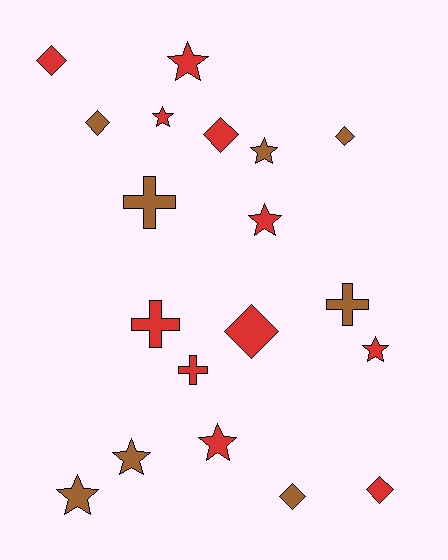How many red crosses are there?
There are 2 red crosses.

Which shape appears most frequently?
Star, with 8 objects.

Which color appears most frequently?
Red, with 11 objects.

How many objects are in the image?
There are 19 objects.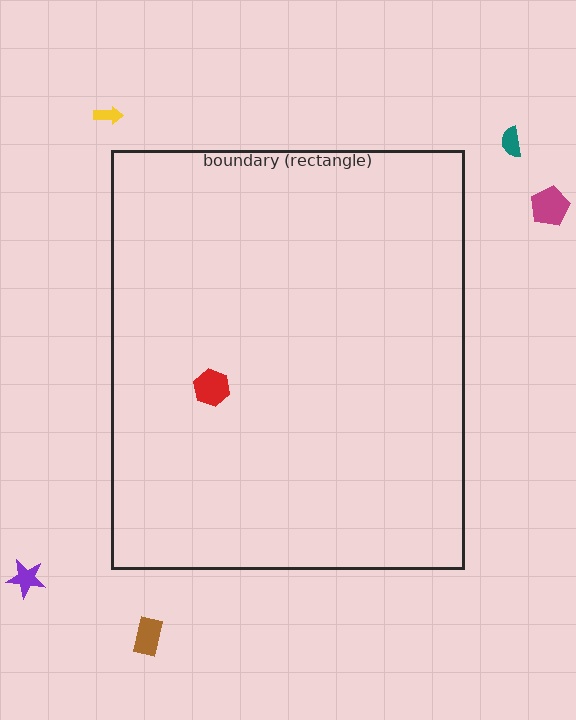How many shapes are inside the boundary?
1 inside, 5 outside.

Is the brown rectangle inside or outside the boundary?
Outside.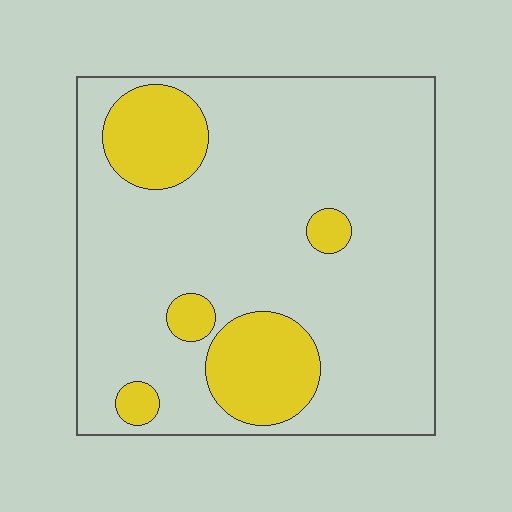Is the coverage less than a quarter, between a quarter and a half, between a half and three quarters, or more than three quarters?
Less than a quarter.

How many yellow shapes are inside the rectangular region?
5.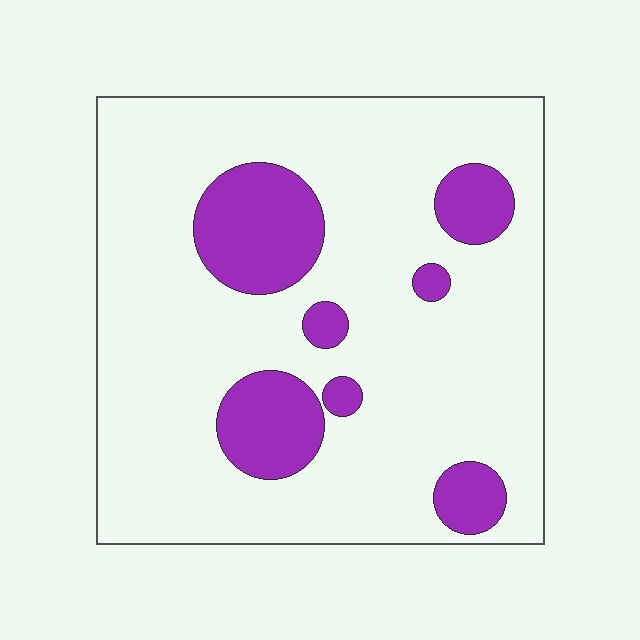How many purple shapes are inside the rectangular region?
7.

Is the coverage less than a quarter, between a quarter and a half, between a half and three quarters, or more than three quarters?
Less than a quarter.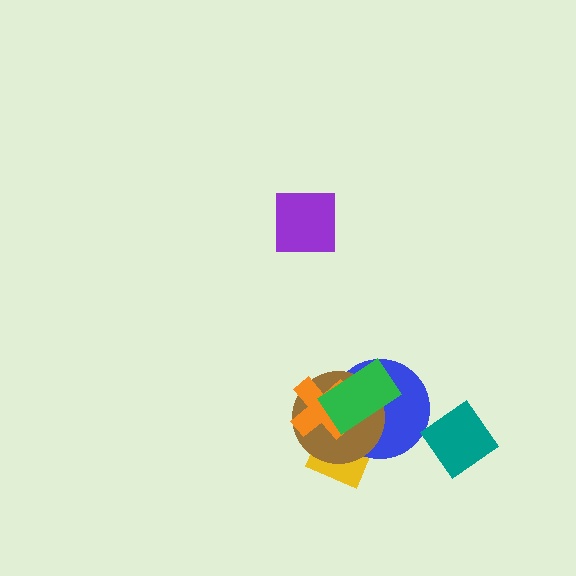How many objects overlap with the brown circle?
4 objects overlap with the brown circle.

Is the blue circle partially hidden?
Yes, it is partially covered by another shape.